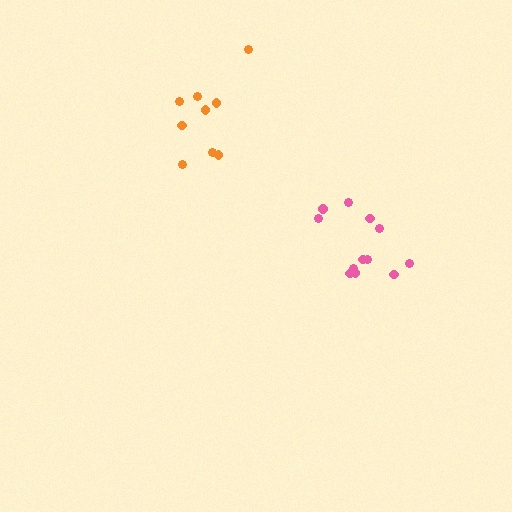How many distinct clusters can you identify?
There are 2 distinct clusters.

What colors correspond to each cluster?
The clusters are colored: pink, orange.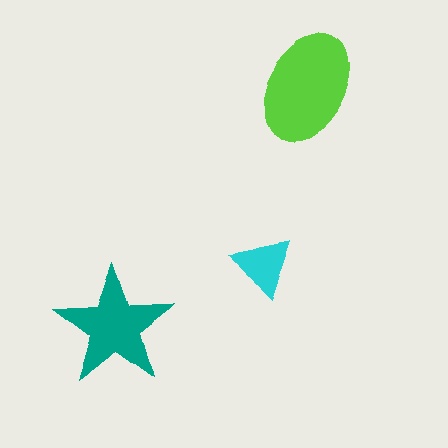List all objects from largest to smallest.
The lime ellipse, the teal star, the cyan triangle.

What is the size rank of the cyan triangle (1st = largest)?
3rd.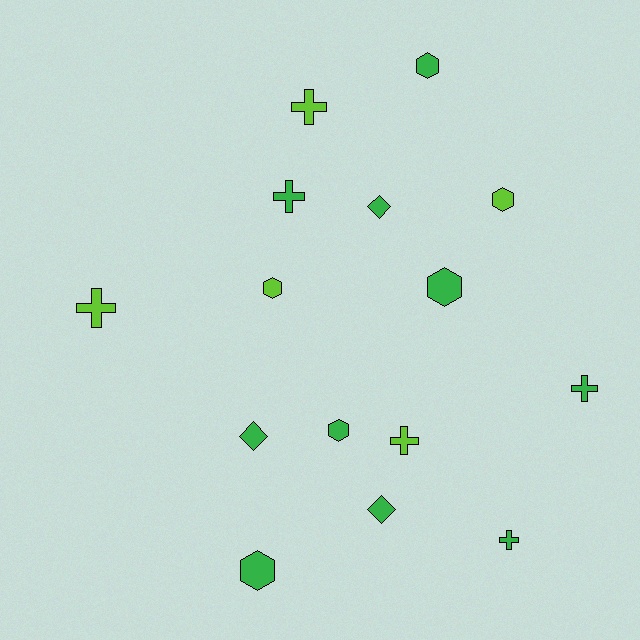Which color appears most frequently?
Green, with 10 objects.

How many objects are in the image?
There are 15 objects.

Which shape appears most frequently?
Hexagon, with 6 objects.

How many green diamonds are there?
There are 3 green diamonds.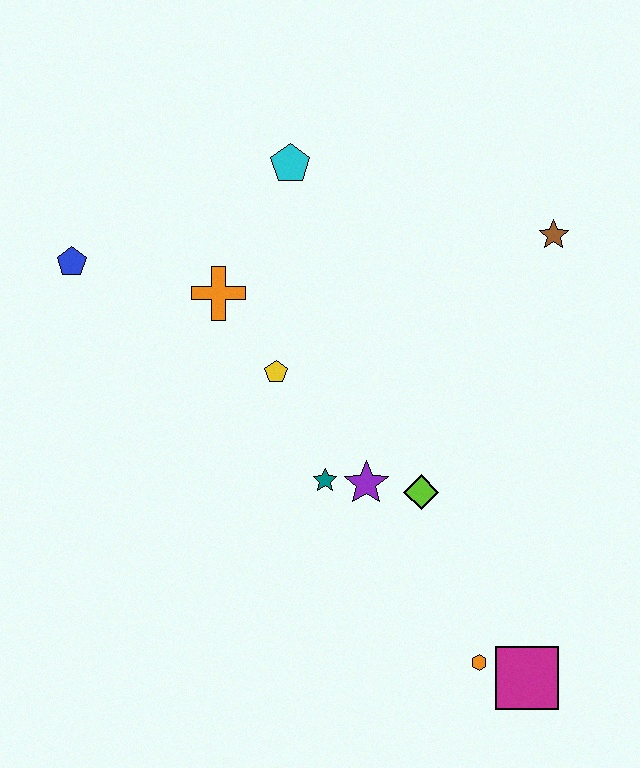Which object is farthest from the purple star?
The blue pentagon is farthest from the purple star.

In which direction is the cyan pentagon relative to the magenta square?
The cyan pentagon is above the magenta square.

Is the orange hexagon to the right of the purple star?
Yes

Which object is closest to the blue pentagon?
The orange cross is closest to the blue pentagon.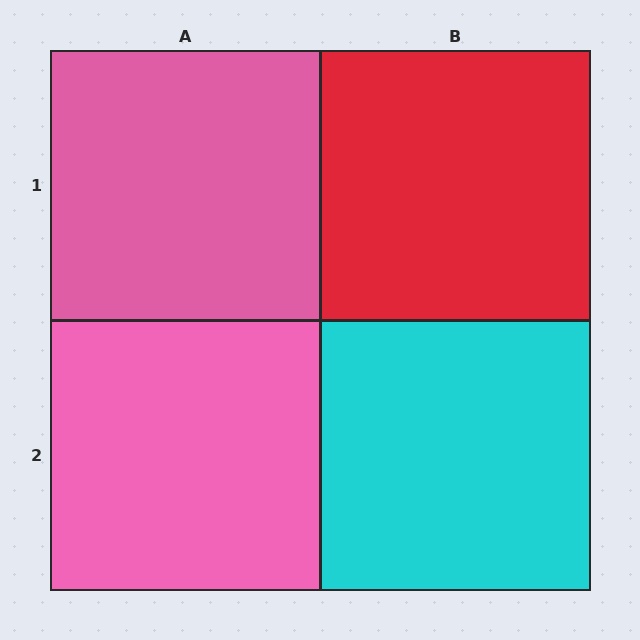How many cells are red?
1 cell is red.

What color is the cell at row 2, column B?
Cyan.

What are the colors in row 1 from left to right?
Pink, red.